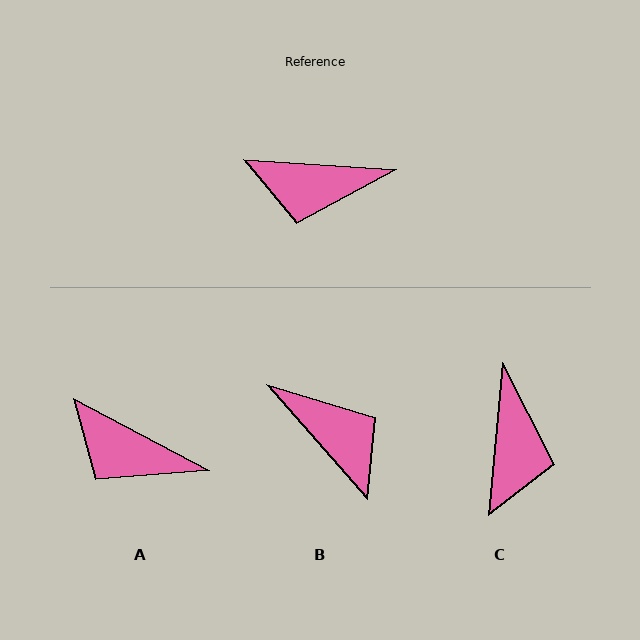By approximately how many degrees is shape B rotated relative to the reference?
Approximately 135 degrees counter-clockwise.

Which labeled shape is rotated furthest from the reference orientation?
B, about 135 degrees away.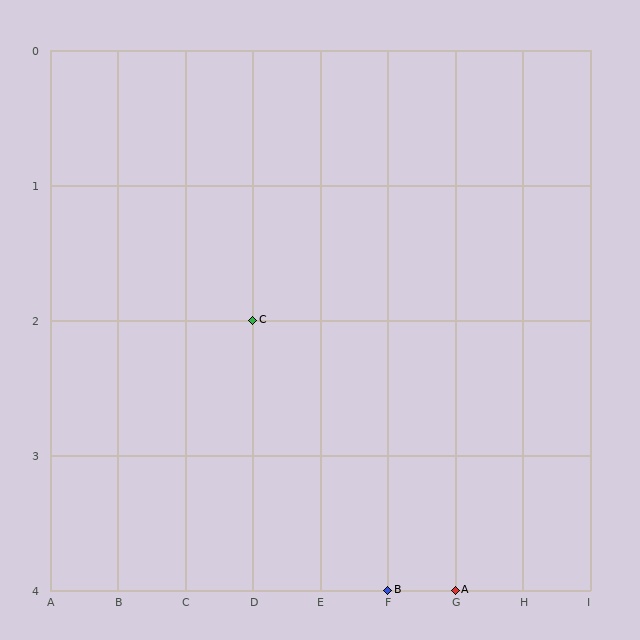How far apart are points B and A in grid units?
Points B and A are 1 column apart.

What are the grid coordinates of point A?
Point A is at grid coordinates (G, 4).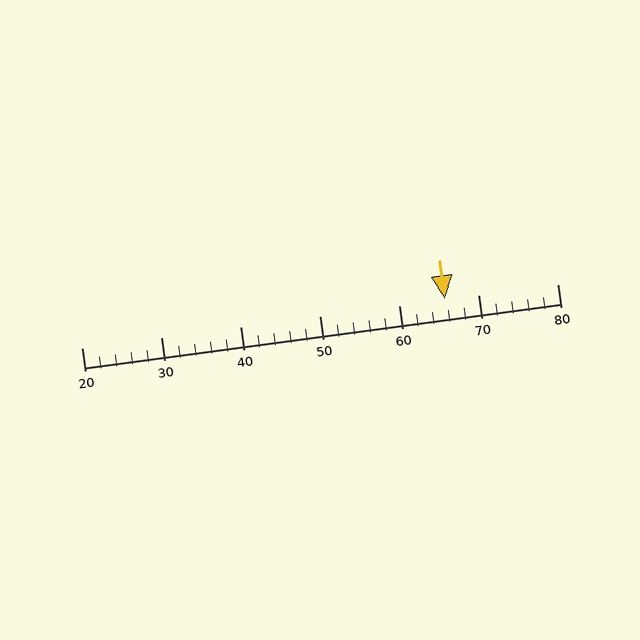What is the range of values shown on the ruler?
The ruler shows values from 20 to 80.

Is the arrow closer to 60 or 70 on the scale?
The arrow is closer to 70.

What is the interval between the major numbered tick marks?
The major tick marks are spaced 10 units apart.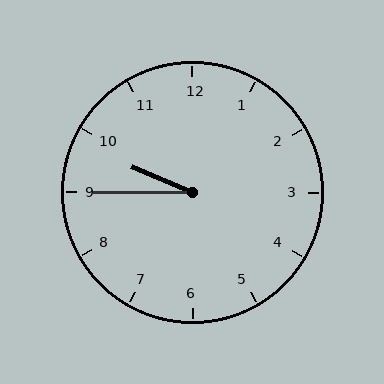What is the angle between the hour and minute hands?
Approximately 22 degrees.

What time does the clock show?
9:45.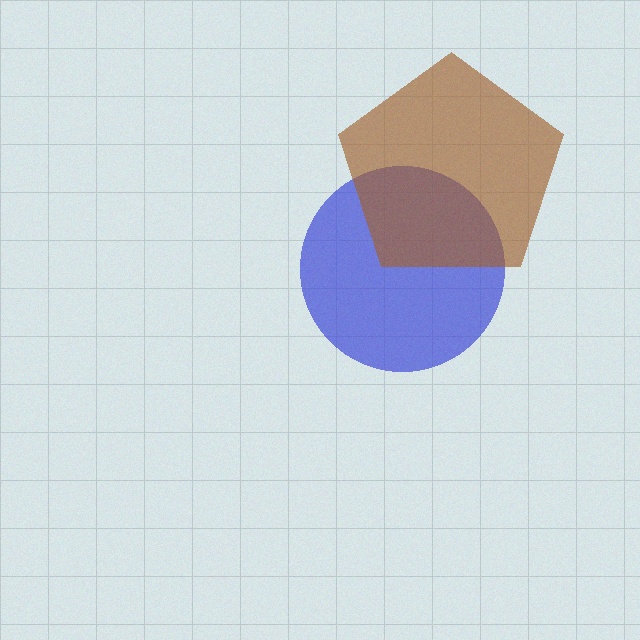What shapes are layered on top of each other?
The layered shapes are: a blue circle, a brown pentagon.